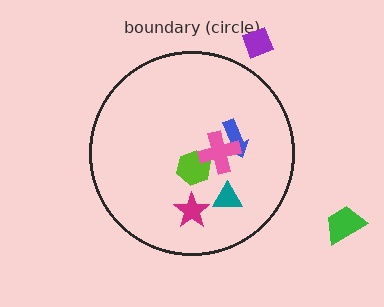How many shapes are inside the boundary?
5 inside, 2 outside.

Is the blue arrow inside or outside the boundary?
Inside.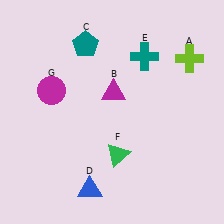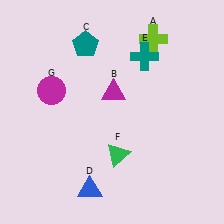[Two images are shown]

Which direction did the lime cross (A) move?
The lime cross (A) moved left.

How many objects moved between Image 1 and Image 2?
1 object moved between the two images.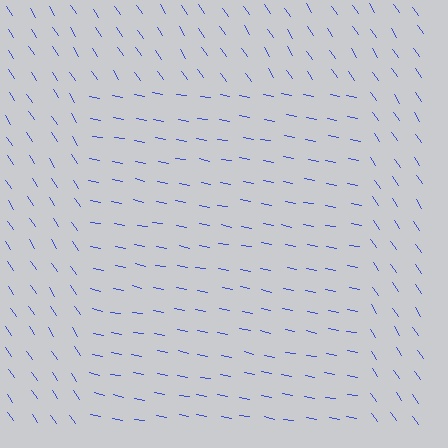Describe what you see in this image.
The image is filled with small blue line segments. A rectangle region in the image has lines oriented differently from the surrounding lines, creating a visible texture boundary.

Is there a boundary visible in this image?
Yes, there is a texture boundary formed by a change in line orientation.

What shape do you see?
I see a rectangle.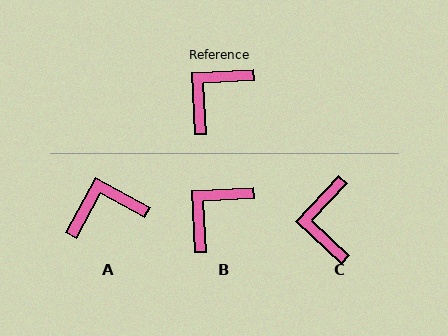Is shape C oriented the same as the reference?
No, it is off by about 44 degrees.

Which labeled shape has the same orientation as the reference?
B.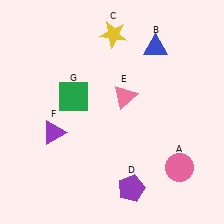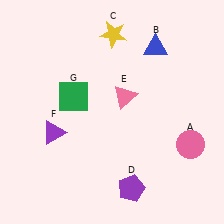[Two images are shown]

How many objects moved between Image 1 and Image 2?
1 object moved between the two images.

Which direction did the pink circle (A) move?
The pink circle (A) moved up.